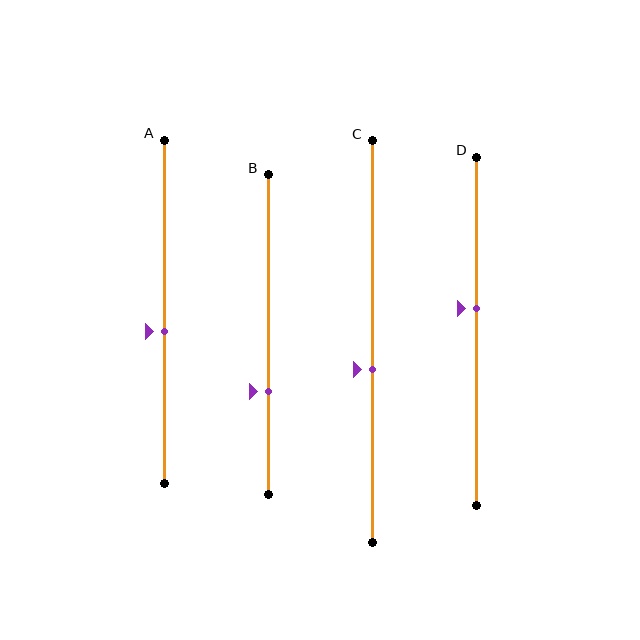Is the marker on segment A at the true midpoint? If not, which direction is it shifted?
No, the marker on segment A is shifted downward by about 6% of the segment length.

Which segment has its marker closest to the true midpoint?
Segment A has its marker closest to the true midpoint.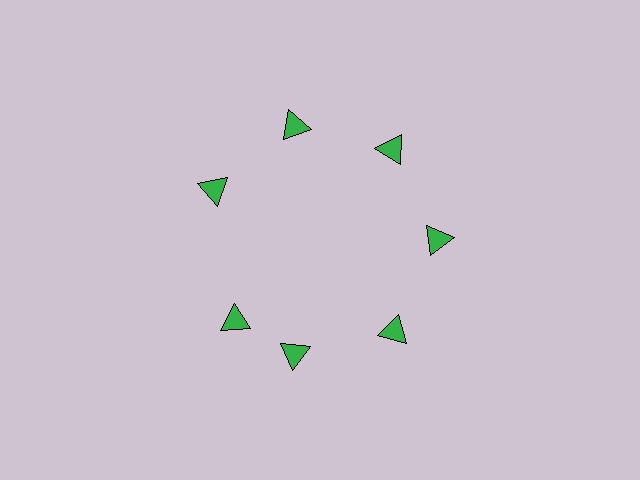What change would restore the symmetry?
The symmetry would be restored by rotating it back into even spacing with its neighbors so that all 7 triangles sit at equal angles and equal distance from the center.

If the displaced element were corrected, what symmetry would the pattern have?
It would have 7-fold rotational symmetry — the pattern would map onto itself every 51 degrees.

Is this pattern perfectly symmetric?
No. The 7 green triangles are arranged in a ring, but one element near the 8 o'clock position is rotated out of alignment along the ring, breaking the 7-fold rotational symmetry.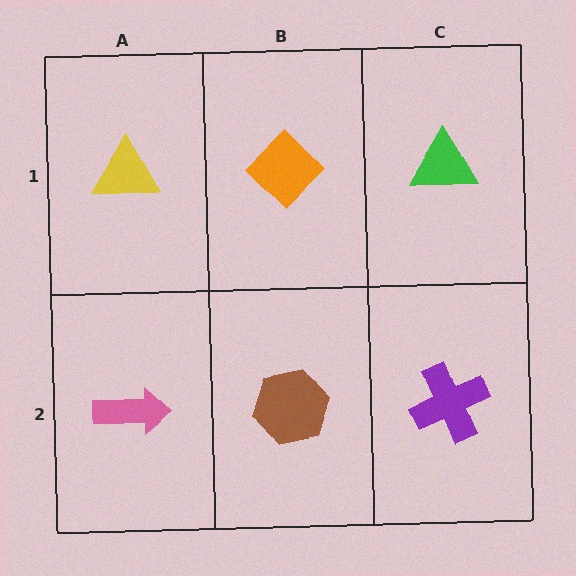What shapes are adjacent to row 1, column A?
A pink arrow (row 2, column A), an orange diamond (row 1, column B).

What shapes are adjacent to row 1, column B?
A brown hexagon (row 2, column B), a yellow triangle (row 1, column A), a green triangle (row 1, column C).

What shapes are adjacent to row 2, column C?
A green triangle (row 1, column C), a brown hexagon (row 2, column B).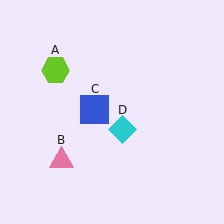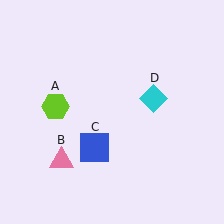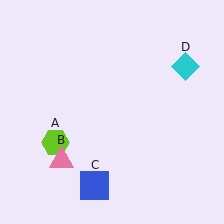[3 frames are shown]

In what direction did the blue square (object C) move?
The blue square (object C) moved down.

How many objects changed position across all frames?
3 objects changed position: lime hexagon (object A), blue square (object C), cyan diamond (object D).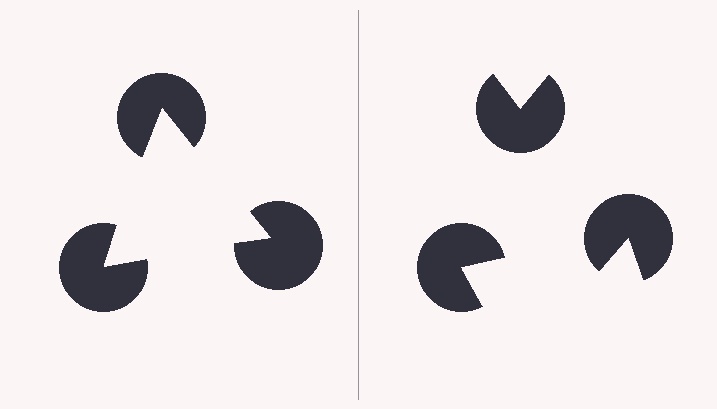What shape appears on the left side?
An illusory triangle.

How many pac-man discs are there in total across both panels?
6 — 3 on each side.